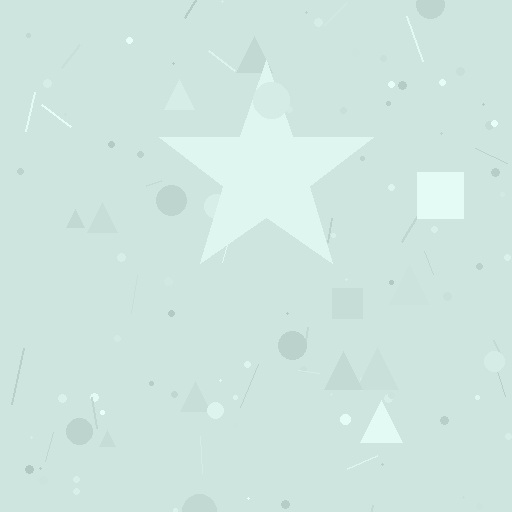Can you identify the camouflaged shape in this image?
The camouflaged shape is a star.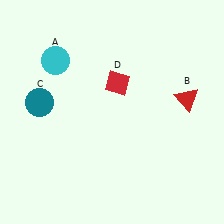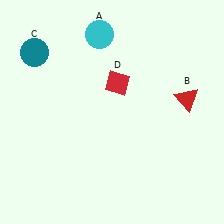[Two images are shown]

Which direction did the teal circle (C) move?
The teal circle (C) moved up.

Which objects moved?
The objects that moved are: the cyan circle (A), the teal circle (C).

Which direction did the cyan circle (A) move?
The cyan circle (A) moved right.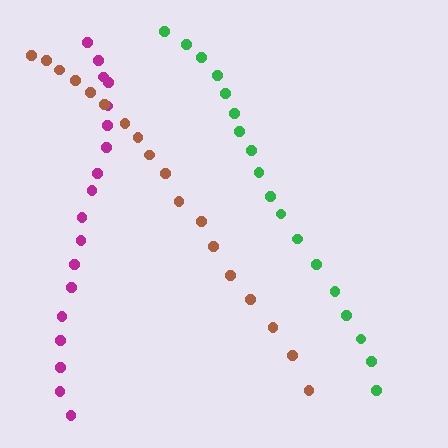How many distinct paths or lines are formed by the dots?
There are 3 distinct paths.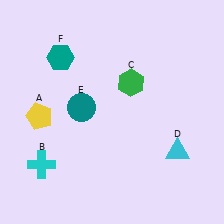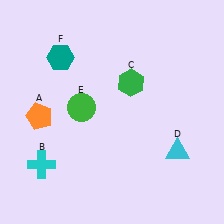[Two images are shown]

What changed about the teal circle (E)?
In Image 1, E is teal. In Image 2, it changed to green.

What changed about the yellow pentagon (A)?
In Image 1, A is yellow. In Image 2, it changed to orange.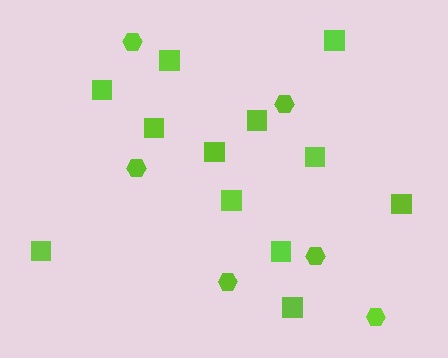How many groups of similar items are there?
There are 2 groups: one group of hexagons (6) and one group of squares (12).